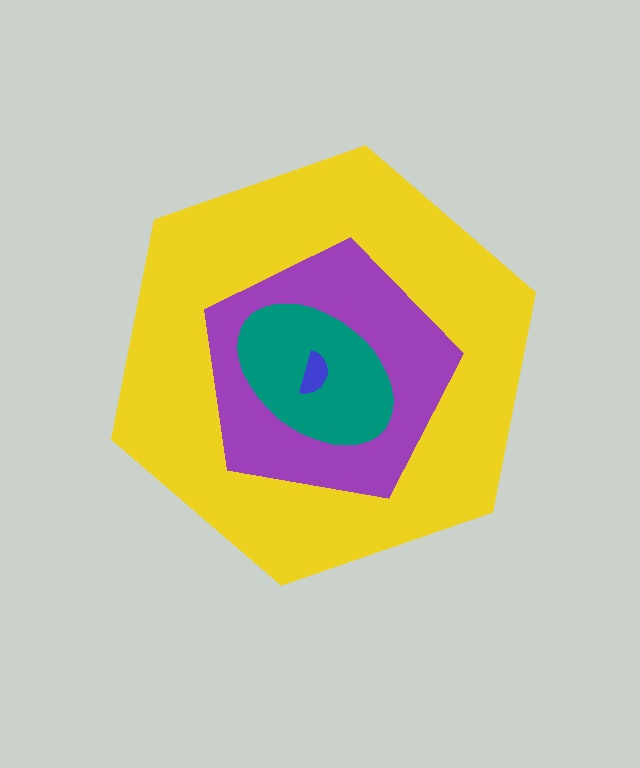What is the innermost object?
The blue semicircle.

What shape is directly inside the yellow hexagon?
The purple pentagon.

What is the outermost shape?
The yellow hexagon.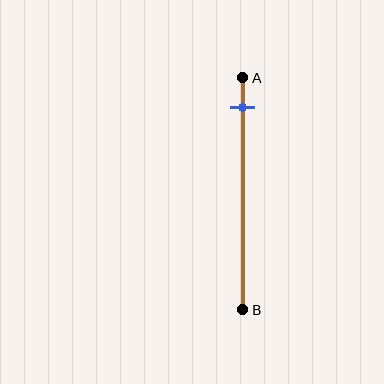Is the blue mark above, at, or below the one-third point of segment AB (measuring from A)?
The blue mark is above the one-third point of segment AB.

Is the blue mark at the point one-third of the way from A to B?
No, the mark is at about 15% from A, not at the 33% one-third point.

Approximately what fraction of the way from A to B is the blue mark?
The blue mark is approximately 15% of the way from A to B.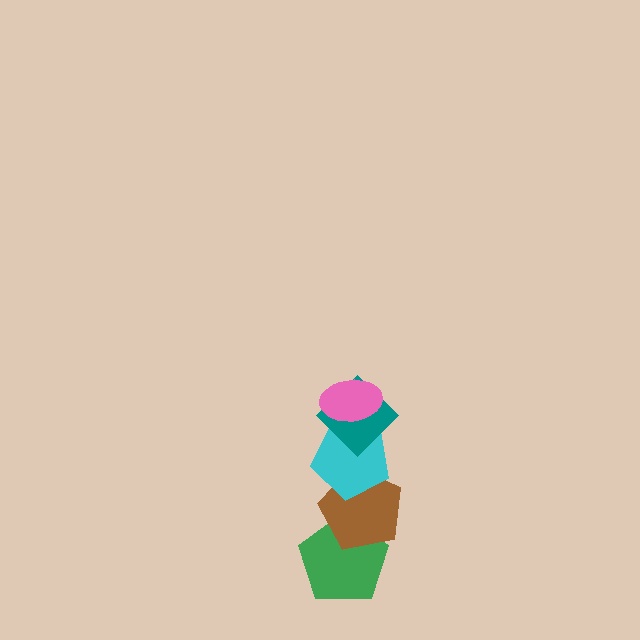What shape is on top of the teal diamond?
The pink ellipse is on top of the teal diamond.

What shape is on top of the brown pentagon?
The cyan pentagon is on top of the brown pentagon.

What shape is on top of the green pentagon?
The brown pentagon is on top of the green pentagon.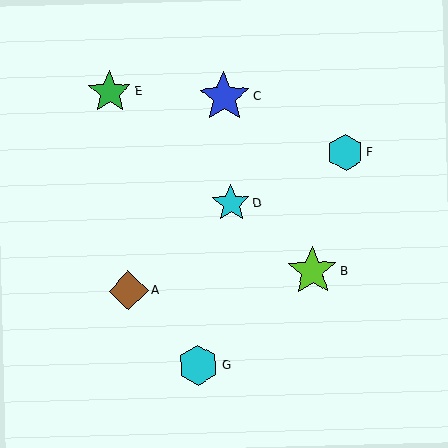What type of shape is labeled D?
Shape D is a cyan star.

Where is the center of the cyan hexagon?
The center of the cyan hexagon is at (346, 152).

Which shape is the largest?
The blue star (labeled C) is the largest.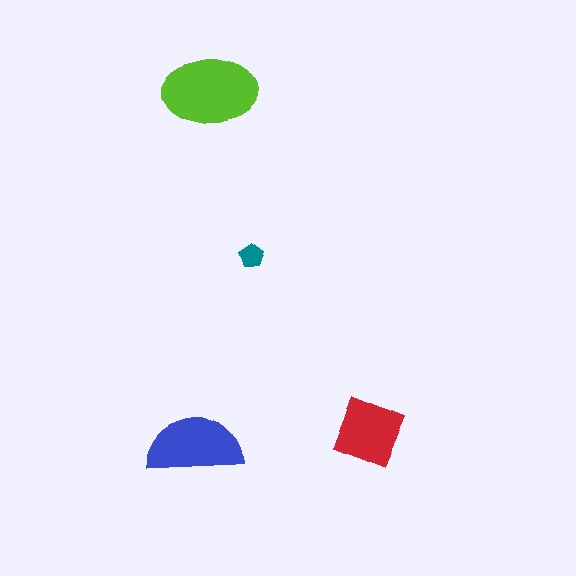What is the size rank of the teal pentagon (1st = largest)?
4th.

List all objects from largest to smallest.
The lime ellipse, the blue semicircle, the red diamond, the teal pentagon.